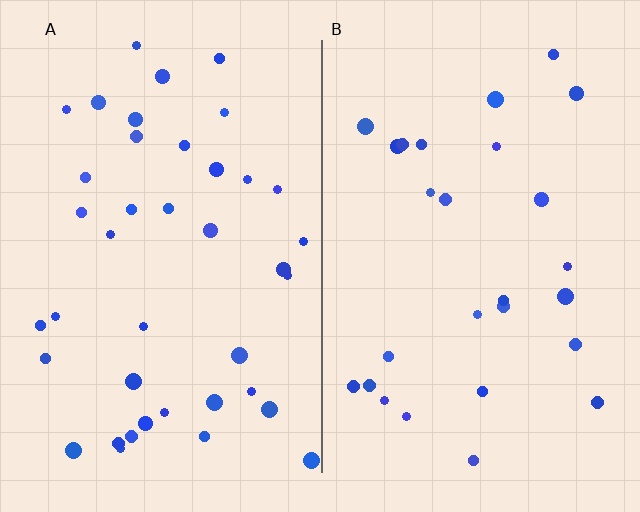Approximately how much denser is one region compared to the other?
Approximately 1.5× — region A over region B.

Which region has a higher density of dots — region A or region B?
A (the left).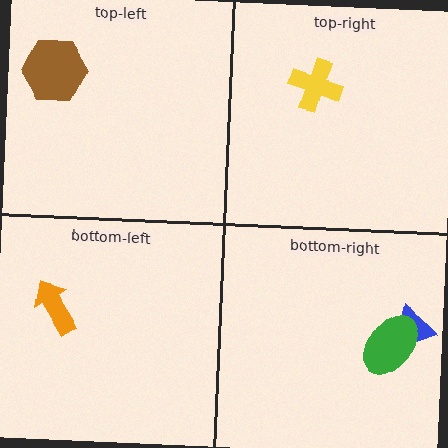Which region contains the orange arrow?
The bottom-left region.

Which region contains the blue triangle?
The bottom-right region.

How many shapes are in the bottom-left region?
1.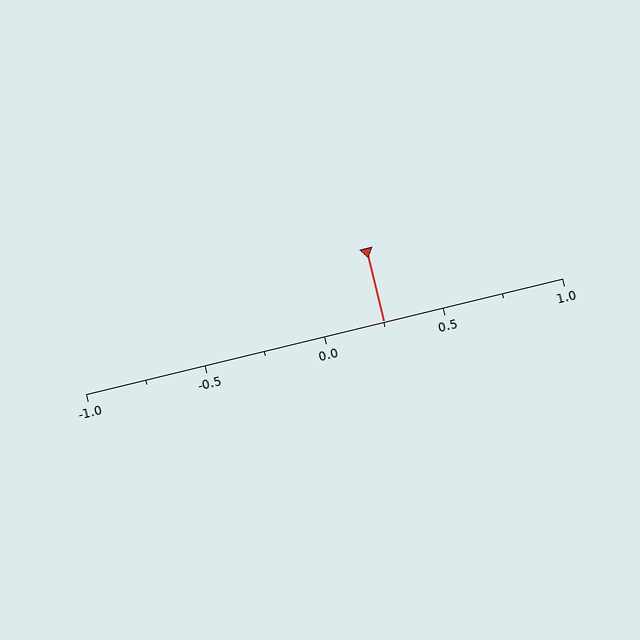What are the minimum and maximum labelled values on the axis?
The axis runs from -1.0 to 1.0.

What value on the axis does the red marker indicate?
The marker indicates approximately 0.25.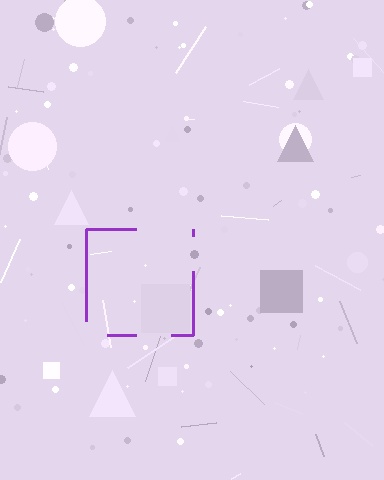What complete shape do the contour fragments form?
The contour fragments form a square.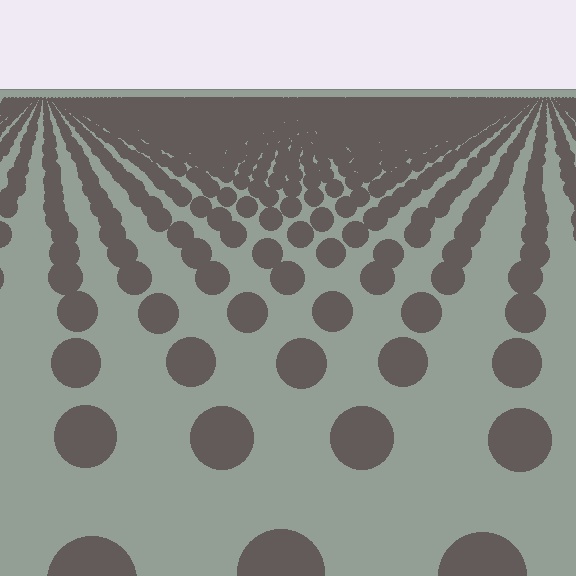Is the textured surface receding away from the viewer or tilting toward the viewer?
The surface is receding away from the viewer. Texture elements get smaller and denser toward the top.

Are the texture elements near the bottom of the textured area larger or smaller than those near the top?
Larger. Near the bottom, elements are closer to the viewer and appear at a bigger on-screen size.